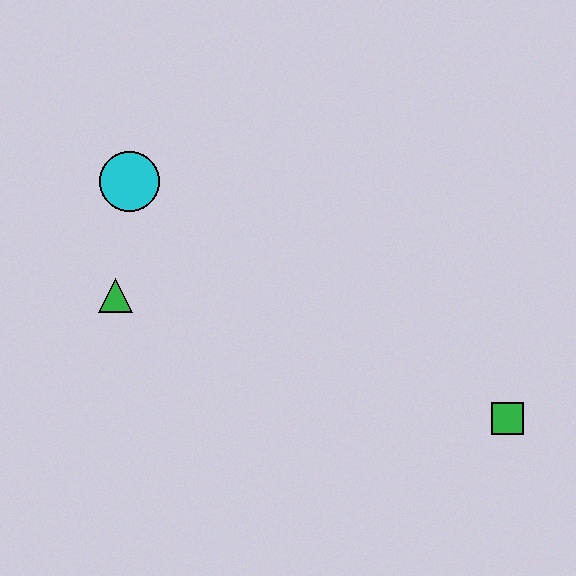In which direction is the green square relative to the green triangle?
The green square is to the right of the green triangle.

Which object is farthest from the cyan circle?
The green square is farthest from the cyan circle.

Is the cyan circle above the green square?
Yes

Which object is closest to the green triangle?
The cyan circle is closest to the green triangle.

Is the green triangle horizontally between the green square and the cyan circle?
No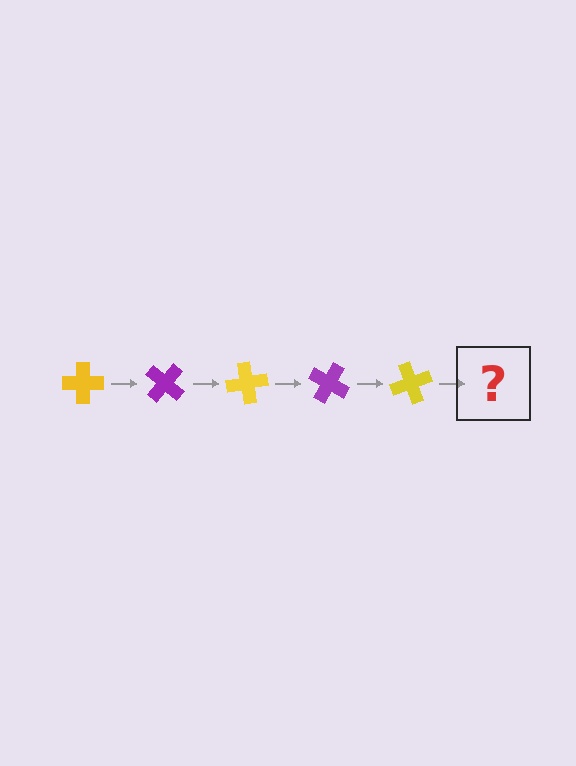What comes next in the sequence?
The next element should be a purple cross, rotated 200 degrees from the start.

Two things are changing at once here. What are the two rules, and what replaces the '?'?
The two rules are that it rotates 40 degrees each step and the color cycles through yellow and purple. The '?' should be a purple cross, rotated 200 degrees from the start.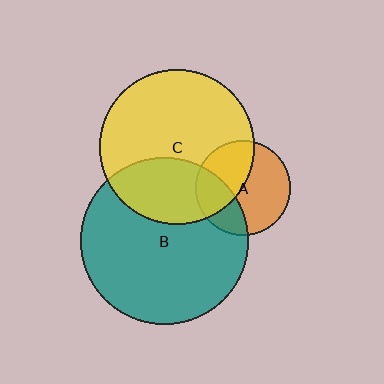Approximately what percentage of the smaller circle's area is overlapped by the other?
Approximately 45%.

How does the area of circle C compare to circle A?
Approximately 2.7 times.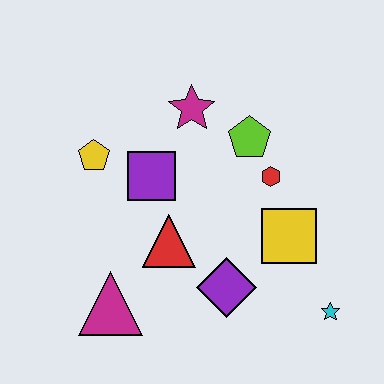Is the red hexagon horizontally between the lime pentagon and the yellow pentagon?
No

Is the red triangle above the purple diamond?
Yes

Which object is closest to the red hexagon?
The lime pentagon is closest to the red hexagon.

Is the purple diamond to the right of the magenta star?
Yes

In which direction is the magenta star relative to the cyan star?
The magenta star is above the cyan star.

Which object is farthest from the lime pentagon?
The magenta triangle is farthest from the lime pentagon.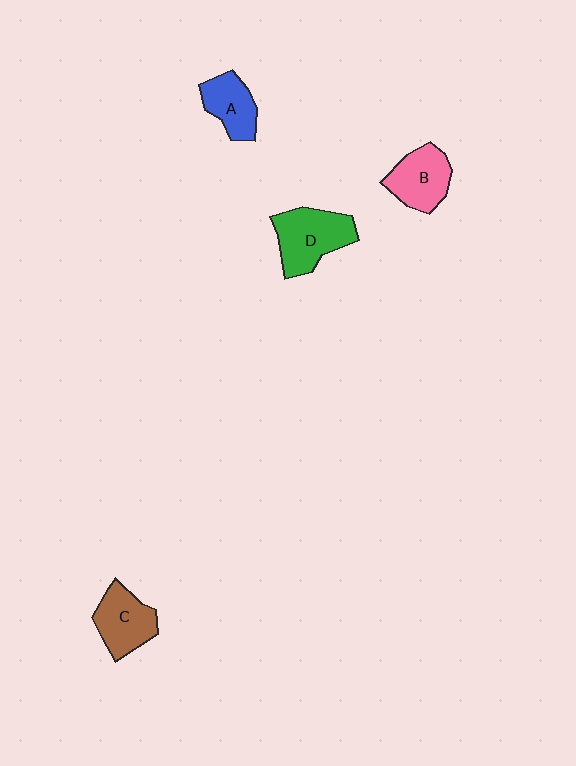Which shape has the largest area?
Shape D (green).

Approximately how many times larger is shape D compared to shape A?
Approximately 1.5 times.